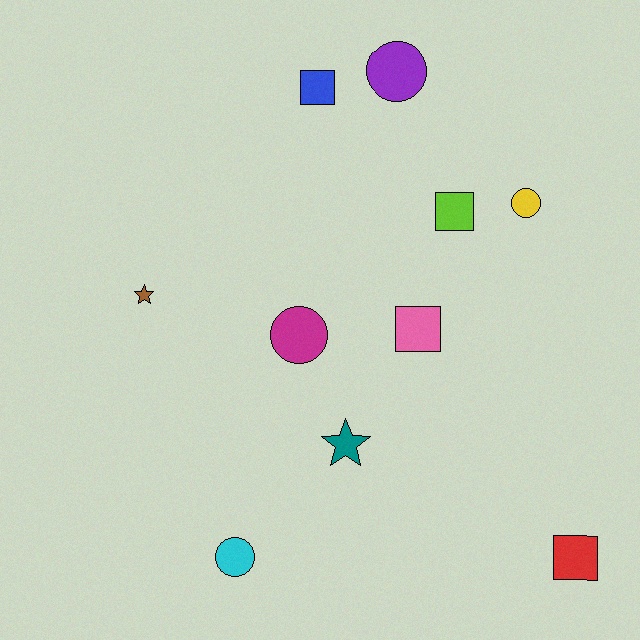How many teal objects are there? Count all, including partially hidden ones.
There is 1 teal object.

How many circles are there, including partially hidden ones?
There are 4 circles.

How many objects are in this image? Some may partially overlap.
There are 10 objects.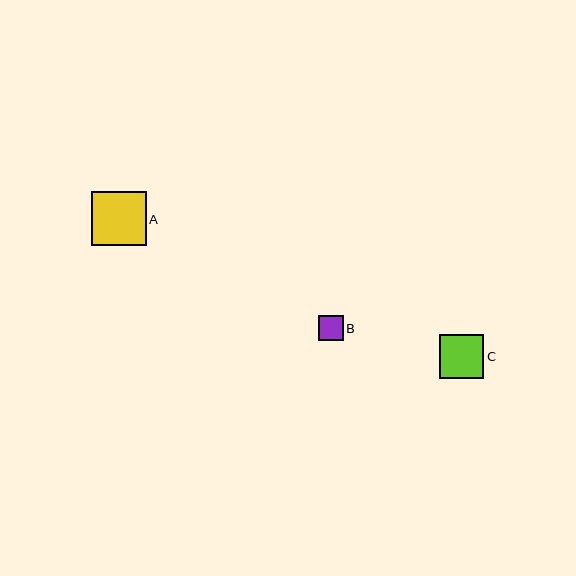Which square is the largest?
Square A is the largest with a size of approximately 55 pixels.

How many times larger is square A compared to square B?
Square A is approximately 2.2 times the size of square B.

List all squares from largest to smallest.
From largest to smallest: A, C, B.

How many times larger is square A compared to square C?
Square A is approximately 1.2 times the size of square C.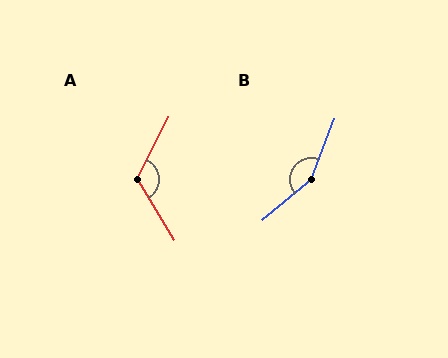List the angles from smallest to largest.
A (122°), B (151°).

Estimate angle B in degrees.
Approximately 151 degrees.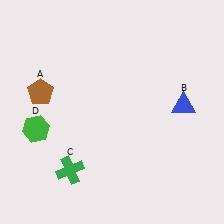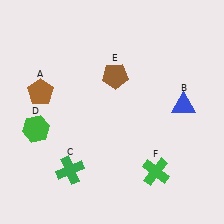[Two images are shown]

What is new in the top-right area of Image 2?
A brown pentagon (E) was added in the top-right area of Image 2.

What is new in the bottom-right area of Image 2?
A green cross (F) was added in the bottom-right area of Image 2.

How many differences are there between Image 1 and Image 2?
There are 2 differences between the two images.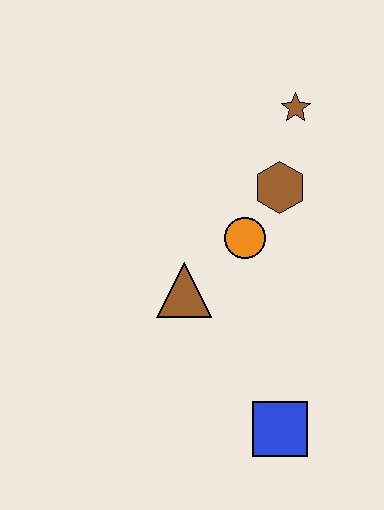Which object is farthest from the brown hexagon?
The blue square is farthest from the brown hexagon.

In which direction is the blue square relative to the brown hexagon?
The blue square is below the brown hexagon.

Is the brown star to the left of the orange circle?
No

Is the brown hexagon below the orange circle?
No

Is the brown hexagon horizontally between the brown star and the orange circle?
Yes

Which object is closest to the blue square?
The brown triangle is closest to the blue square.